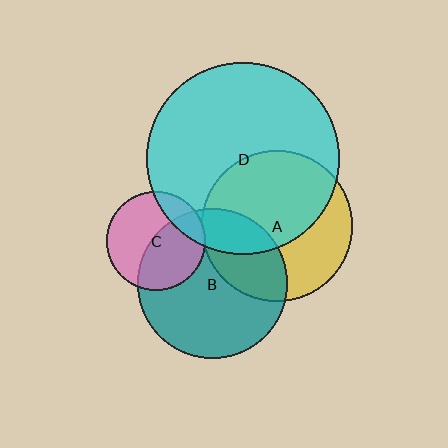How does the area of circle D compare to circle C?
Approximately 3.8 times.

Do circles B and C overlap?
Yes.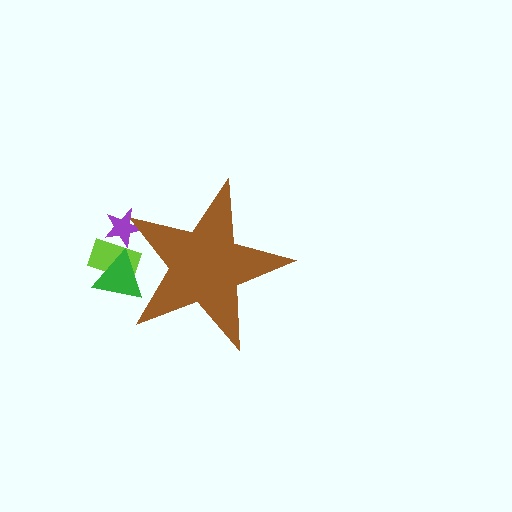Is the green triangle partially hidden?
Yes, the green triangle is partially hidden behind the brown star.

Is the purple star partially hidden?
Yes, the purple star is partially hidden behind the brown star.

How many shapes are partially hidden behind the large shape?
3 shapes are partially hidden.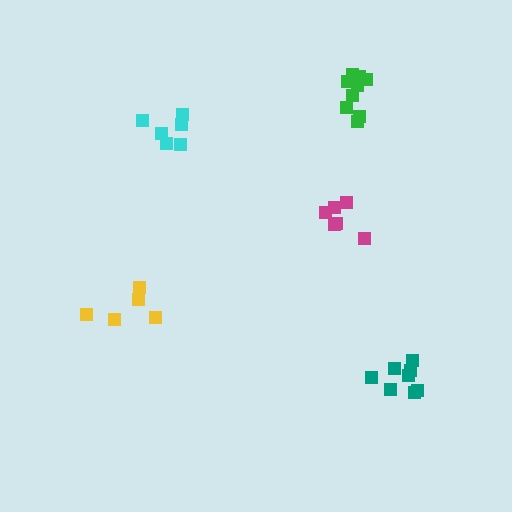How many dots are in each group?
Group 1: 6 dots, Group 2: 6 dots, Group 3: 8 dots, Group 4: 5 dots, Group 5: 9 dots (34 total).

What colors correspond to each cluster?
The clusters are colored: cyan, magenta, teal, yellow, green.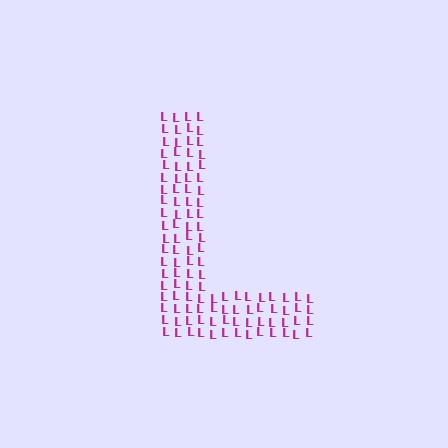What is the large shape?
The large shape is the letter L.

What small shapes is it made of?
It is made of small letter L's.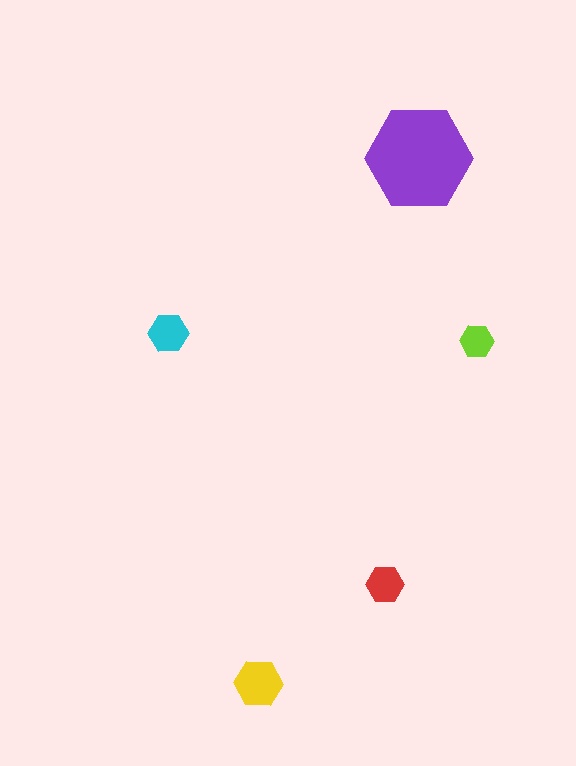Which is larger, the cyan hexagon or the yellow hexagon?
The yellow one.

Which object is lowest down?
The yellow hexagon is bottommost.